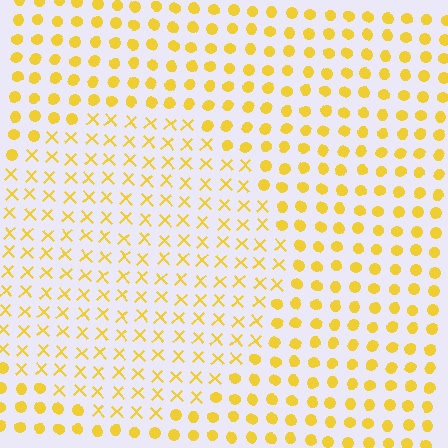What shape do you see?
I see a circle.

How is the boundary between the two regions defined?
The boundary is defined by a change in element shape: X marks inside vs. circles outside. All elements share the same color and spacing.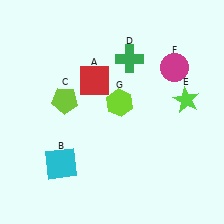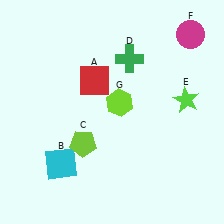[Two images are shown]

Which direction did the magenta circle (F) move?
The magenta circle (F) moved up.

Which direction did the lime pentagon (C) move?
The lime pentagon (C) moved down.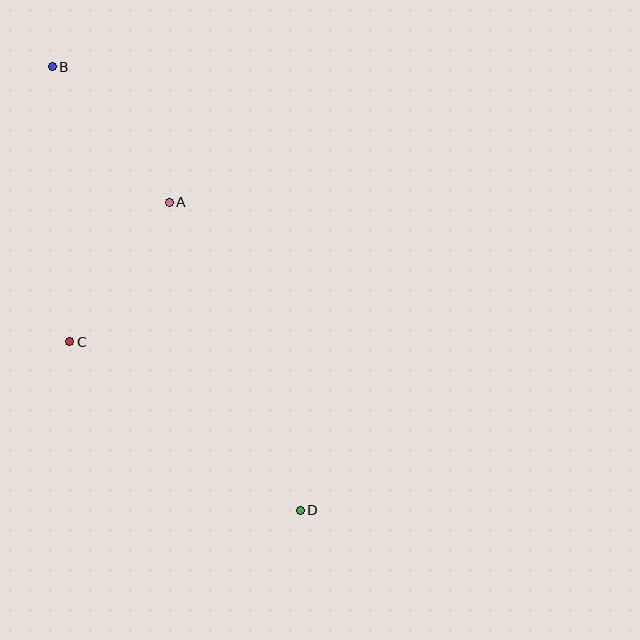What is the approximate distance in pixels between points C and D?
The distance between C and D is approximately 285 pixels.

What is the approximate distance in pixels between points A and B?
The distance between A and B is approximately 179 pixels.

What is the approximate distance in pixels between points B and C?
The distance between B and C is approximately 276 pixels.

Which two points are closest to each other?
Points A and C are closest to each other.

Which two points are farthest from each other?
Points B and D are farthest from each other.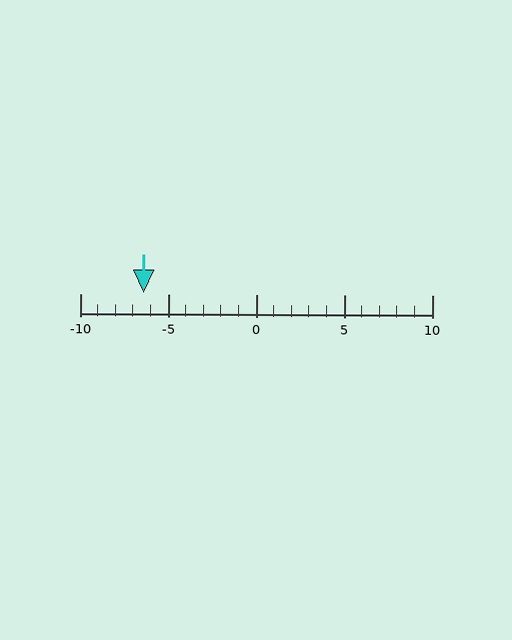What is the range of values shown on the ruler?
The ruler shows values from -10 to 10.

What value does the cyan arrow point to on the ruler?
The cyan arrow points to approximately -6.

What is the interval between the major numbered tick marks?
The major tick marks are spaced 5 units apart.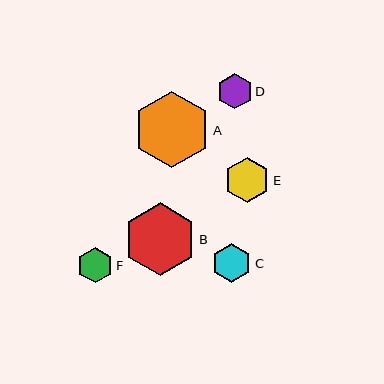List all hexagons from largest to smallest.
From largest to smallest: A, B, E, C, D, F.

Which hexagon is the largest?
Hexagon A is the largest with a size of approximately 77 pixels.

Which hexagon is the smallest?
Hexagon F is the smallest with a size of approximately 35 pixels.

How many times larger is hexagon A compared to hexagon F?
Hexagon A is approximately 2.2 times the size of hexagon F.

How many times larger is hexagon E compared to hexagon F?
Hexagon E is approximately 1.3 times the size of hexagon F.